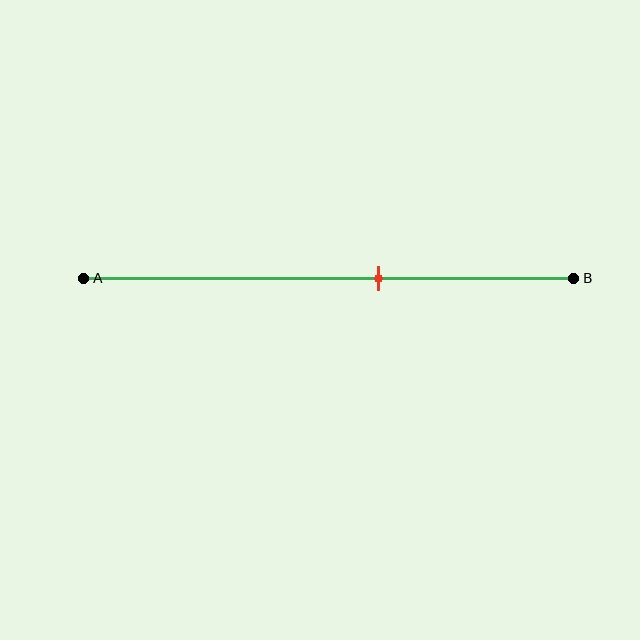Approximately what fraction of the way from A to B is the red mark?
The red mark is approximately 60% of the way from A to B.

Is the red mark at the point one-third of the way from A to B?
No, the mark is at about 60% from A, not at the 33% one-third point.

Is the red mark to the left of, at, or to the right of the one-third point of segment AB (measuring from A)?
The red mark is to the right of the one-third point of segment AB.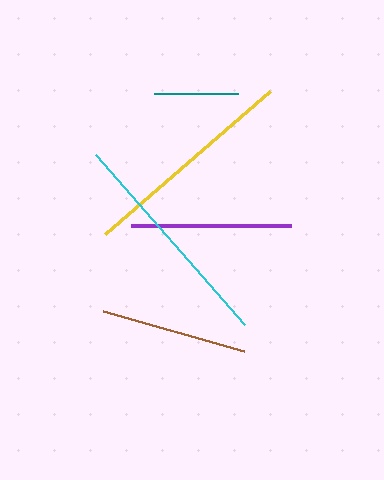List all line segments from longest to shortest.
From longest to shortest: cyan, yellow, purple, brown, teal.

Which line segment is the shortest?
The teal line is the shortest at approximately 84 pixels.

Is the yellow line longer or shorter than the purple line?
The yellow line is longer than the purple line.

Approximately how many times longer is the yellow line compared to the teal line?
The yellow line is approximately 2.6 times the length of the teal line.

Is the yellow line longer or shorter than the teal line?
The yellow line is longer than the teal line.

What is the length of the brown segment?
The brown segment is approximately 146 pixels long.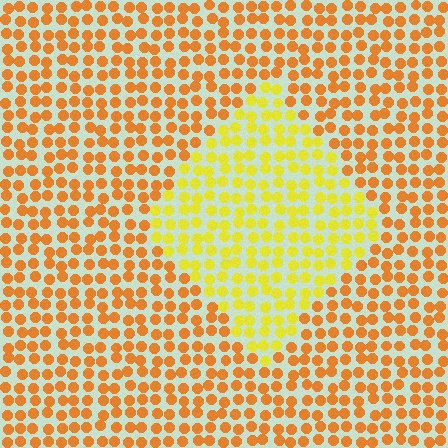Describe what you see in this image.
The image is filled with small orange elements in a uniform arrangement. A diamond-shaped region is visible where the elements are tinted to a slightly different hue, forming a subtle color boundary.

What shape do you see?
I see a diamond.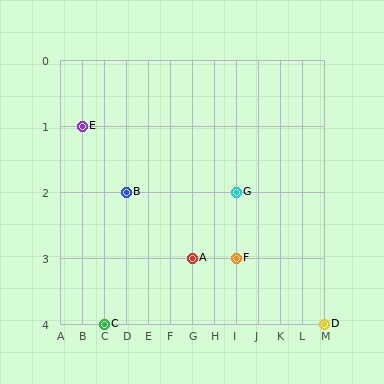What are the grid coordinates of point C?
Point C is at grid coordinates (C, 4).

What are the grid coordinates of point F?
Point F is at grid coordinates (I, 3).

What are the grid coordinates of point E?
Point E is at grid coordinates (B, 1).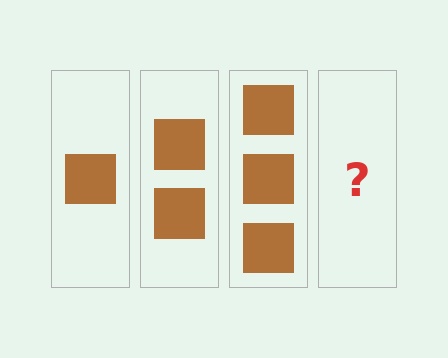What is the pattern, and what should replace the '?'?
The pattern is that each step adds one more square. The '?' should be 4 squares.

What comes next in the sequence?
The next element should be 4 squares.